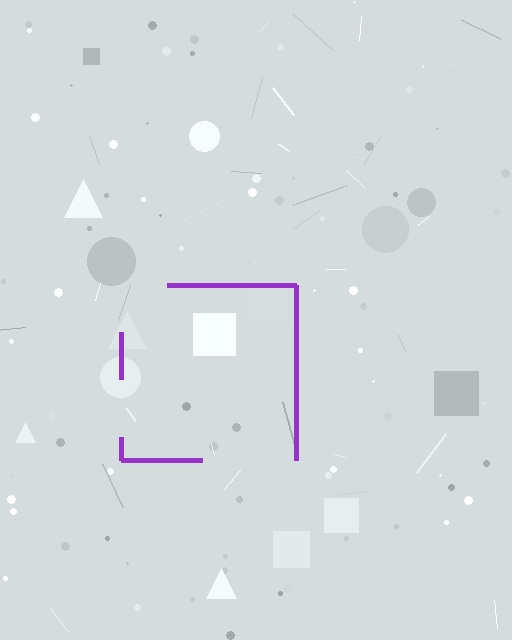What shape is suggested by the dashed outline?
The dashed outline suggests a square.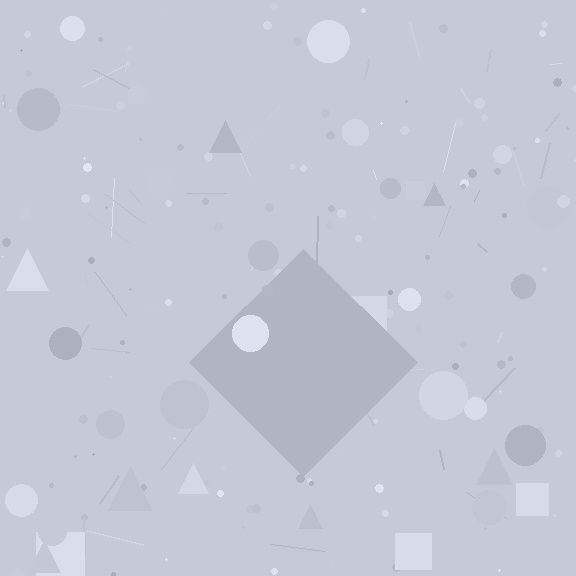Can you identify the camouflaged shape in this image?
The camouflaged shape is a diamond.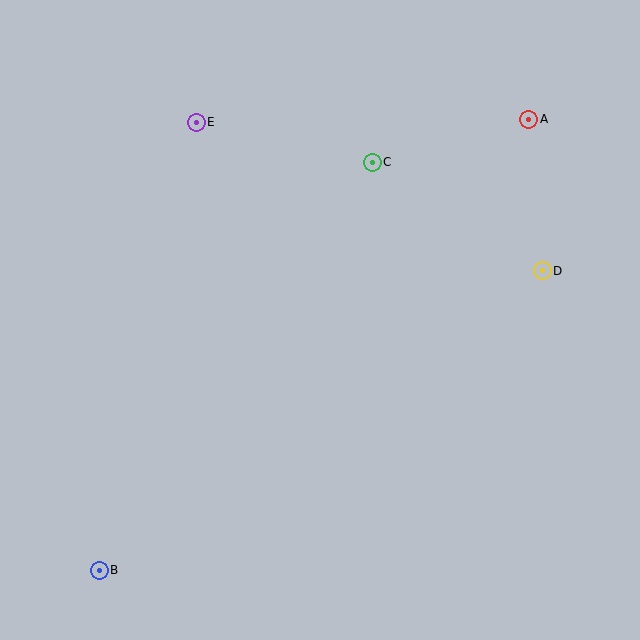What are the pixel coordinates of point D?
Point D is at (542, 271).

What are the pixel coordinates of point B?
Point B is at (99, 570).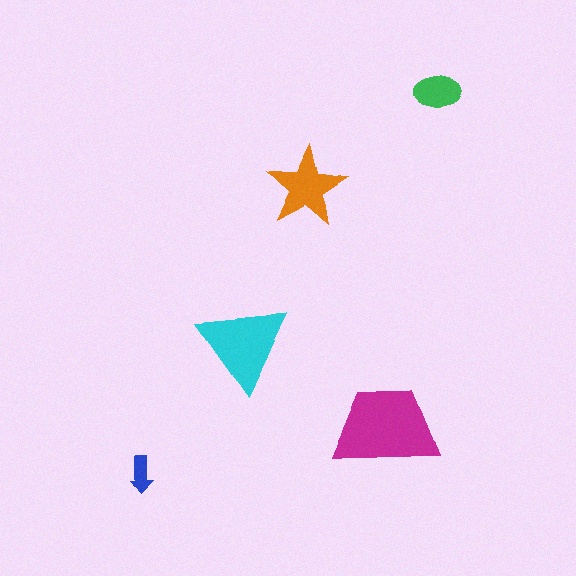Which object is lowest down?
The blue arrow is bottommost.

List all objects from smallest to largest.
The blue arrow, the green ellipse, the orange star, the cyan triangle, the magenta trapezoid.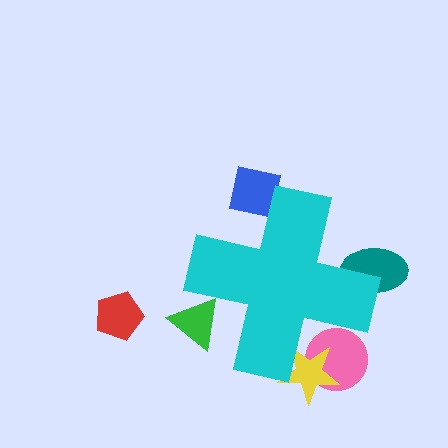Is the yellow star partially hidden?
Yes, the yellow star is partially hidden behind the cyan cross.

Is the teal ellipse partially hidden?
Yes, the teal ellipse is partially hidden behind the cyan cross.